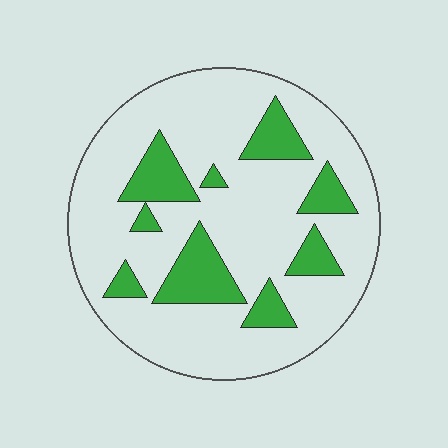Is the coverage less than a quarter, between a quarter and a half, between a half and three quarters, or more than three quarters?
Less than a quarter.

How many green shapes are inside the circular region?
9.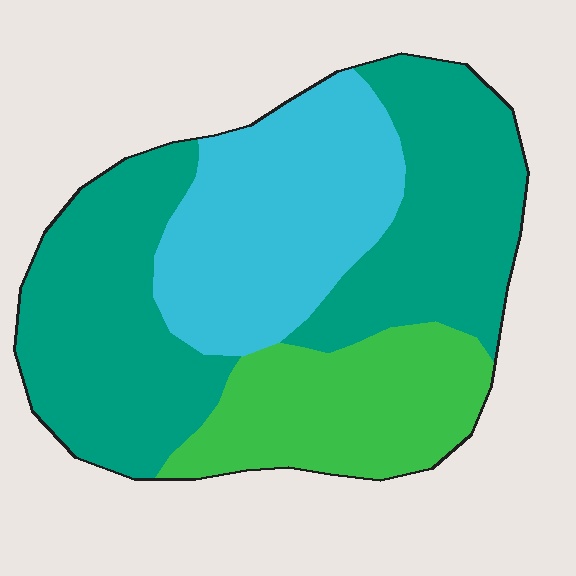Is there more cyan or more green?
Cyan.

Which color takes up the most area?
Teal, at roughly 50%.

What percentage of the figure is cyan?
Cyan covers around 30% of the figure.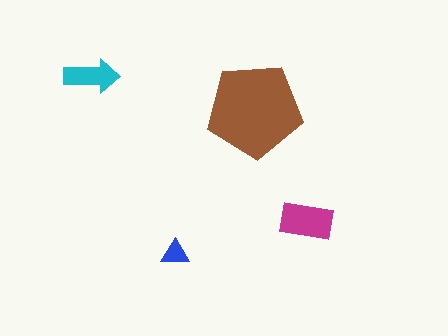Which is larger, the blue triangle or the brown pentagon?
The brown pentagon.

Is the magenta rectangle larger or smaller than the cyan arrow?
Larger.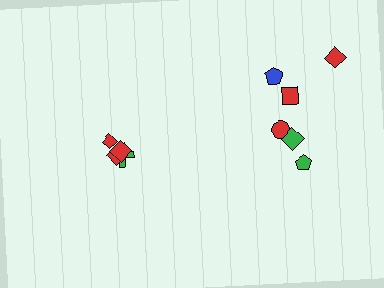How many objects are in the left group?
There are 4 objects.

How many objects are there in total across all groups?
There are 10 objects.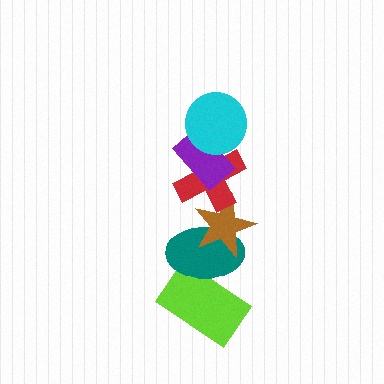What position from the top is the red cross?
The red cross is 3rd from the top.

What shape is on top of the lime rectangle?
The teal ellipse is on top of the lime rectangle.